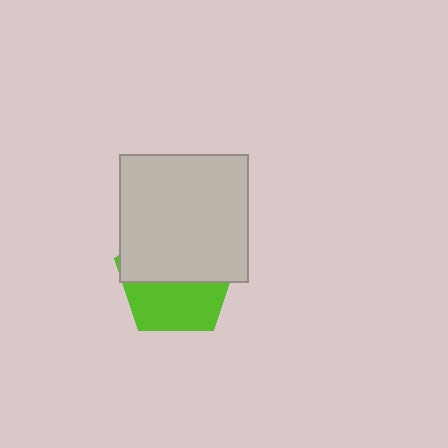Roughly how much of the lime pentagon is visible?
A small part of it is visible (roughly 44%).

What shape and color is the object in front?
The object in front is a light gray square.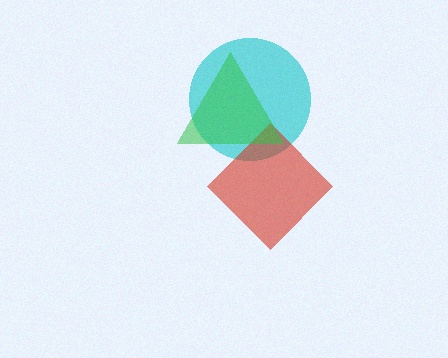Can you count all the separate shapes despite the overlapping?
Yes, there are 3 separate shapes.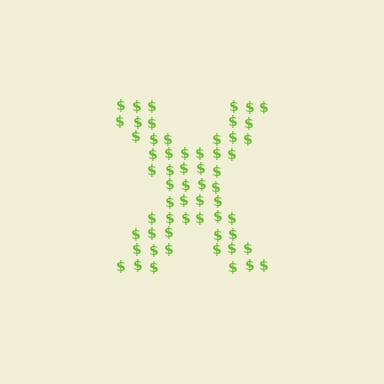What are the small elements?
The small elements are dollar signs.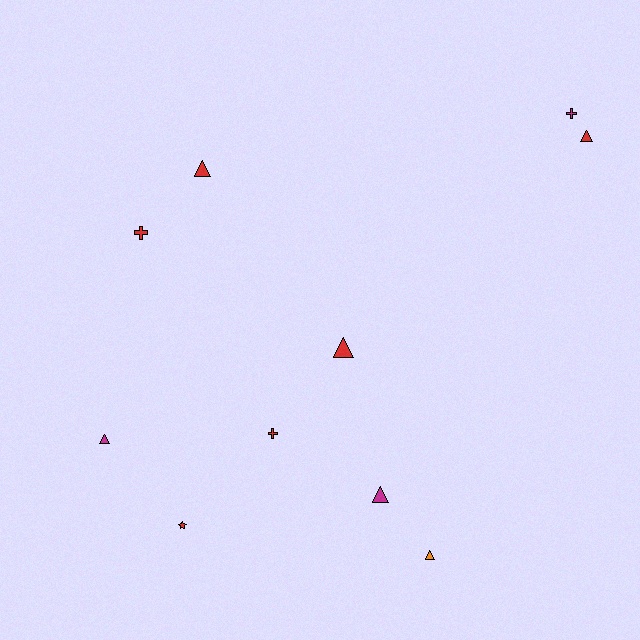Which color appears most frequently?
Red, with 6 objects.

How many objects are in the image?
There are 10 objects.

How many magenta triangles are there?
There are 2 magenta triangles.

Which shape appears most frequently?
Triangle, with 6 objects.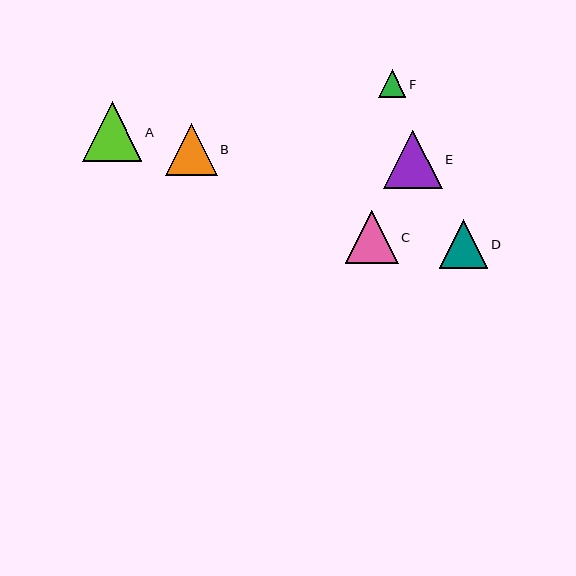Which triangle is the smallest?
Triangle F is the smallest with a size of approximately 28 pixels.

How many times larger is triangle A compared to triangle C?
Triangle A is approximately 1.1 times the size of triangle C.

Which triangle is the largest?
Triangle A is the largest with a size of approximately 59 pixels.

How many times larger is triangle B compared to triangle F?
Triangle B is approximately 1.9 times the size of triangle F.